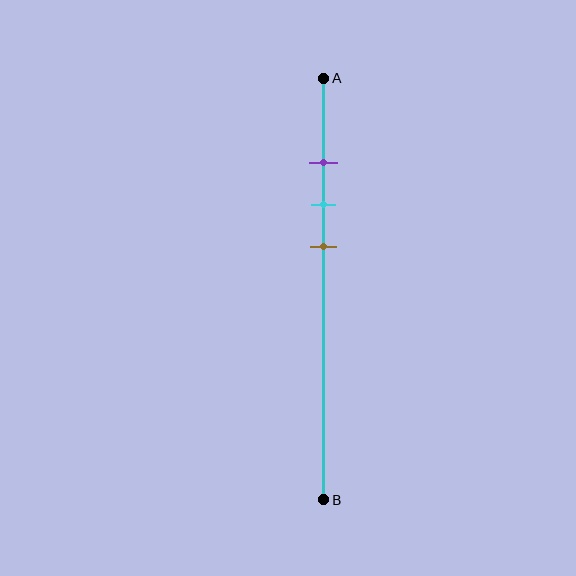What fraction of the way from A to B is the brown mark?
The brown mark is approximately 40% (0.4) of the way from A to B.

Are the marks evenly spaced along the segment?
Yes, the marks are approximately evenly spaced.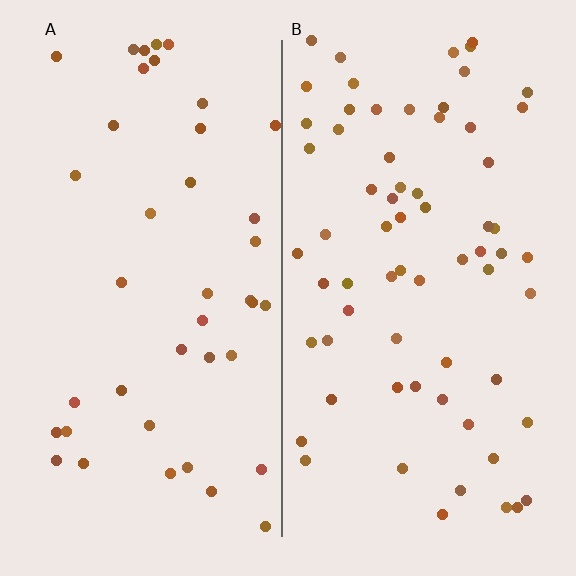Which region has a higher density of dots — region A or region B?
B (the right).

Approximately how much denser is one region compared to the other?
Approximately 1.6× — region B over region A.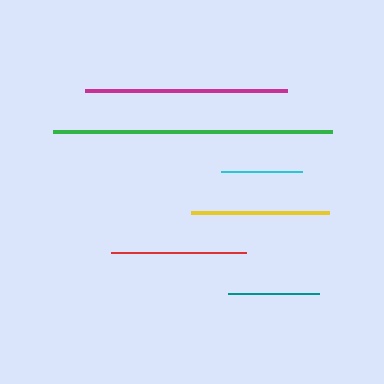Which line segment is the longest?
The green line is the longest at approximately 279 pixels.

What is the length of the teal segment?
The teal segment is approximately 91 pixels long.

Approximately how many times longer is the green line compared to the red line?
The green line is approximately 2.1 times the length of the red line.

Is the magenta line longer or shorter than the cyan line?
The magenta line is longer than the cyan line.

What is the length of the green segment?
The green segment is approximately 279 pixels long.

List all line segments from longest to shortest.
From longest to shortest: green, magenta, yellow, red, teal, cyan.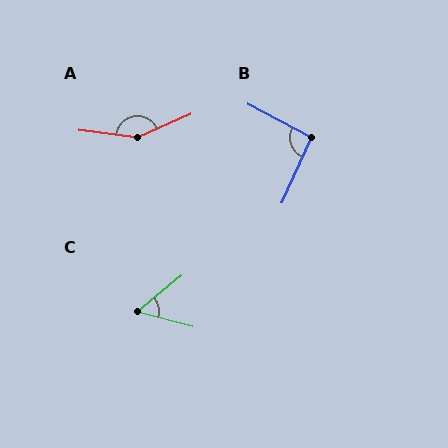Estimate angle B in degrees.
Approximately 94 degrees.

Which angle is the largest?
A, at approximately 149 degrees.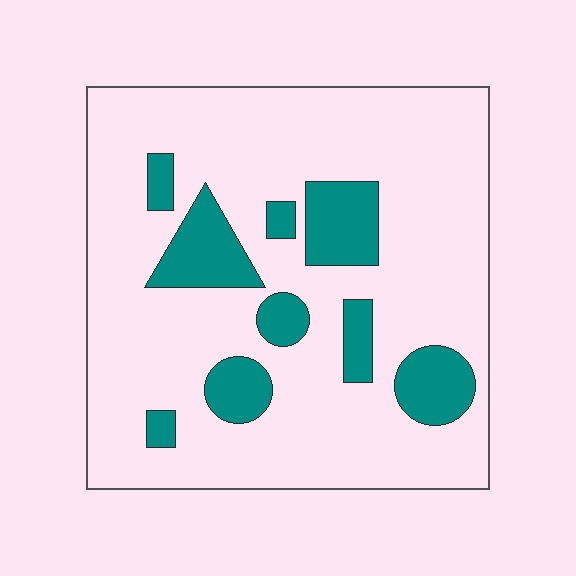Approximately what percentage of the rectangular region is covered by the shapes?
Approximately 20%.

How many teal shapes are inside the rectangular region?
9.